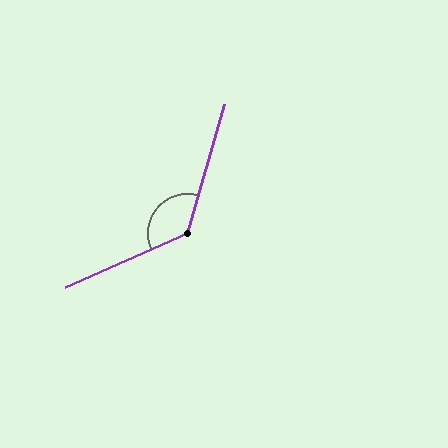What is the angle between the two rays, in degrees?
Approximately 130 degrees.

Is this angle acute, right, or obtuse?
It is obtuse.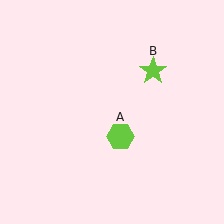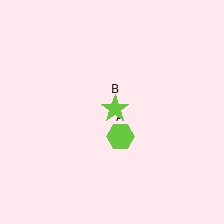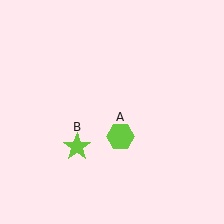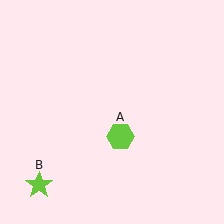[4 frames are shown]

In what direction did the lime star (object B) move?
The lime star (object B) moved down and to the left.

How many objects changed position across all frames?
1 object changed position: lime star (object B).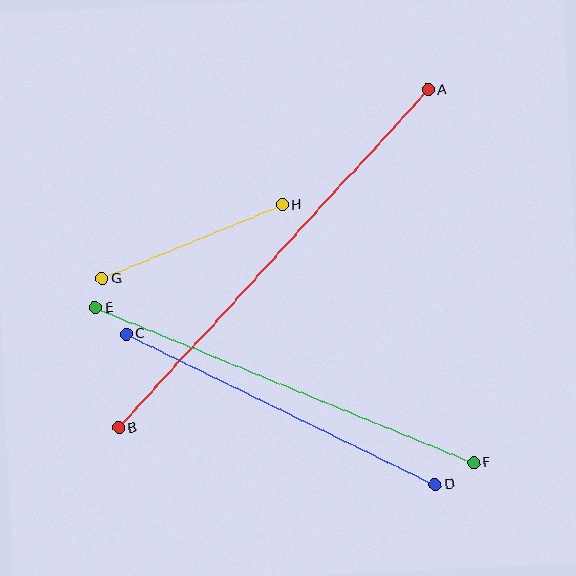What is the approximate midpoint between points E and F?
The midpoint is at approximately (285, 385) pixels.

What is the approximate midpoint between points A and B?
The midpoint is at approximately (273, 259) pixels.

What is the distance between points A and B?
The distance is approximately 458 pixels.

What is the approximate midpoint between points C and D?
The midpoint is at approximately (281, 409) pixels.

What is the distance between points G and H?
The distance is approximately 194 pixels.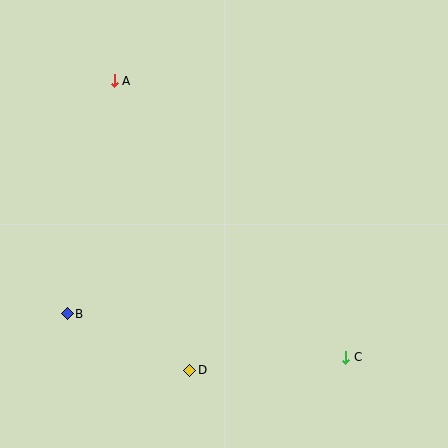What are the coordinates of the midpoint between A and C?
The midpoint between A and C is at (230, 219).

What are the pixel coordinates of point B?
Point B is at (67, 314).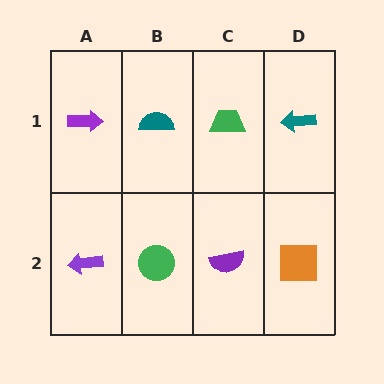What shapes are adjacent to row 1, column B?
A green circle (row 2, column B), a purple arrow (row 1, column A), a green trapezoid (row 1, column C).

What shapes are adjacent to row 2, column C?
A green trapezoid (row 1, column C), a green circle (row 2, column B), an orange square (row 2, column D).